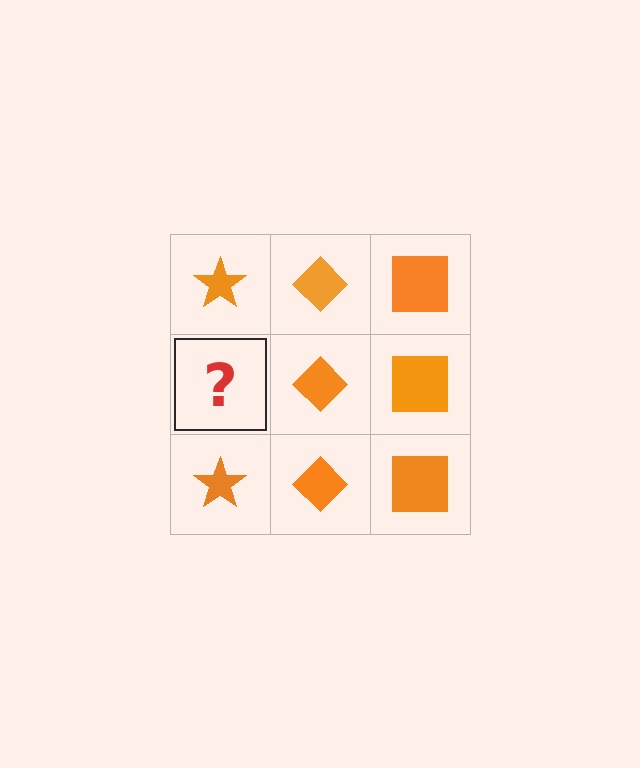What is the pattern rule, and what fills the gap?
The rule is that each column has a consistent shape. The gap should be filled with an orange star.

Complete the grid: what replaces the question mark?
The question mark should be replaced with an orange star.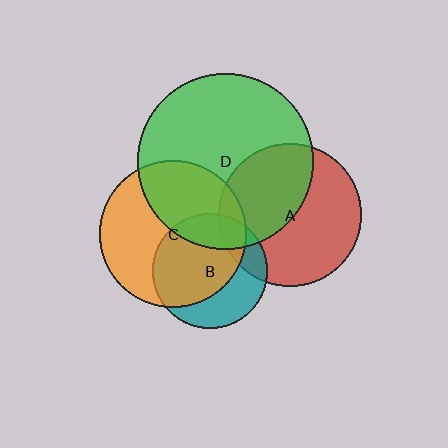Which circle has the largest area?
Circle D (green).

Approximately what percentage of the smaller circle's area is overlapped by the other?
Approximately 40%.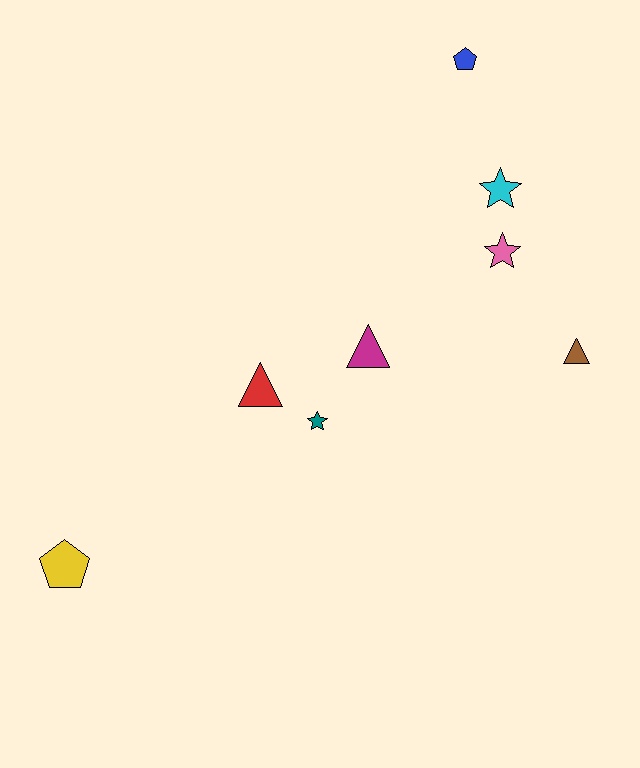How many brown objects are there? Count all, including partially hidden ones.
There is 1 brown object.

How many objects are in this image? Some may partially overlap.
There are 8 objects.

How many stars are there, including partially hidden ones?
There are 3 stars.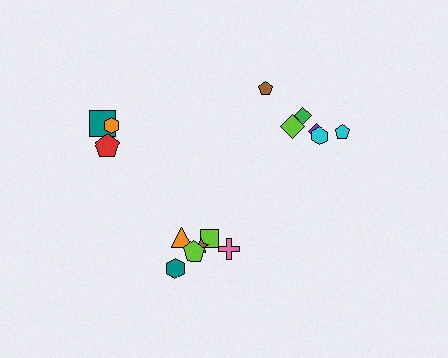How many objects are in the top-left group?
There are 3 objects.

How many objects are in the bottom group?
There are 6 objects.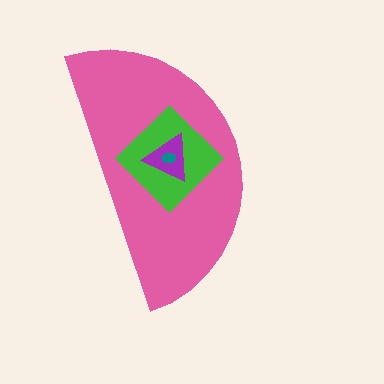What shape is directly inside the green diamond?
The purple triangle.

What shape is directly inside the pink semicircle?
The green diamond.